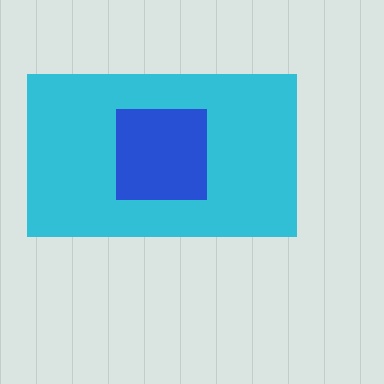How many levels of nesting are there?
2.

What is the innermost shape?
The blue square.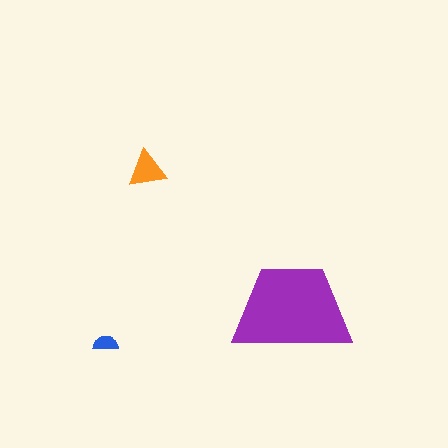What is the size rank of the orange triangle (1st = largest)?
2nd.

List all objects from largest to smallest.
The purple trapezoid, the orange triangle, the blue semicircle.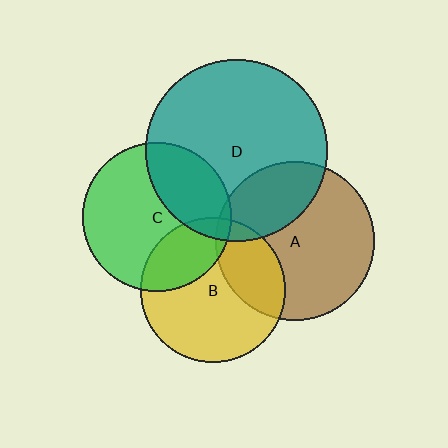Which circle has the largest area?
Circle D (teal).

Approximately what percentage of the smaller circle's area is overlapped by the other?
Approximately 10%.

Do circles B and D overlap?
Yes.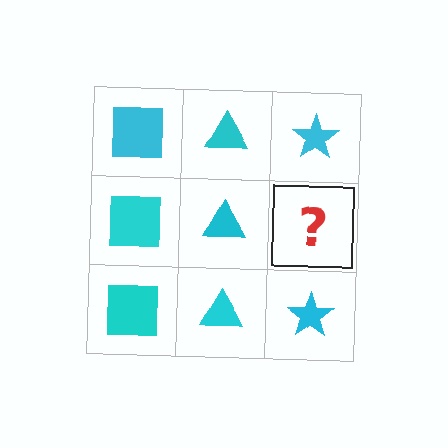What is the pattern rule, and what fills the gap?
The rule is that each column has a consistent shape. The gap should be filled with a cyan star.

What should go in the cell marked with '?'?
The missing cell should contain a cyan star.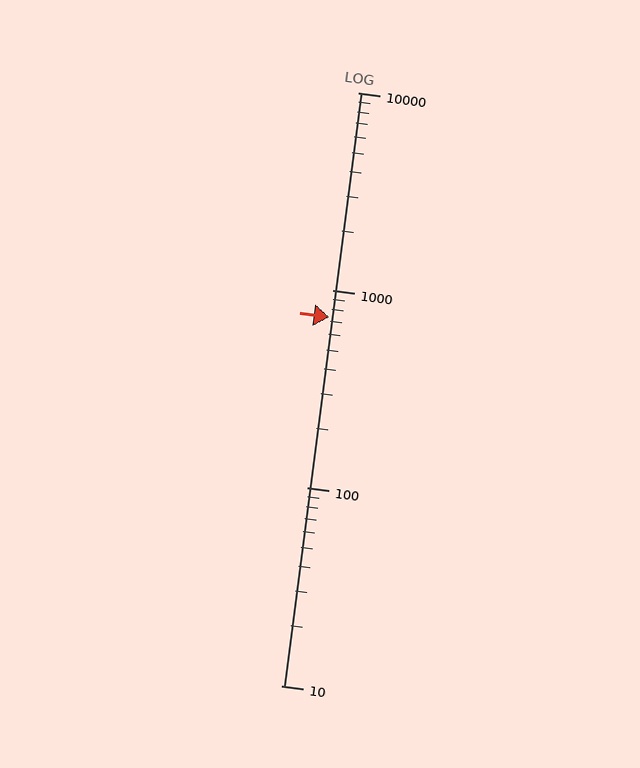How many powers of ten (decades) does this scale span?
The scale spans 3 decades, from 10 to 10000.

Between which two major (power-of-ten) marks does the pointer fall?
The pointer is between 100 and 1000.